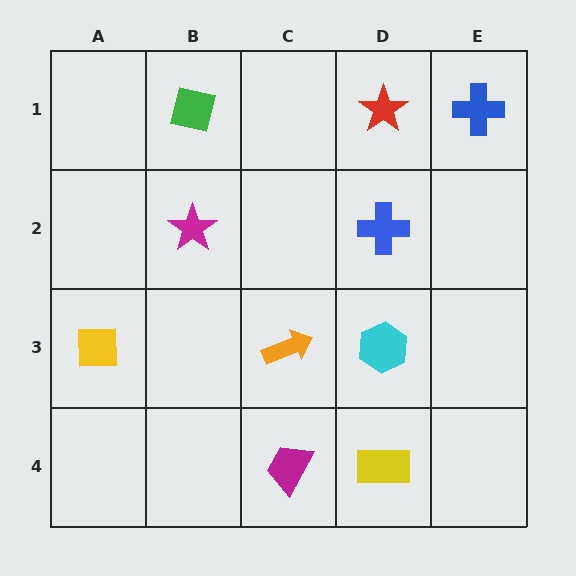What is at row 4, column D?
A yellow rectangle.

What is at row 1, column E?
A blue cross.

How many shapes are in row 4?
2 shapes.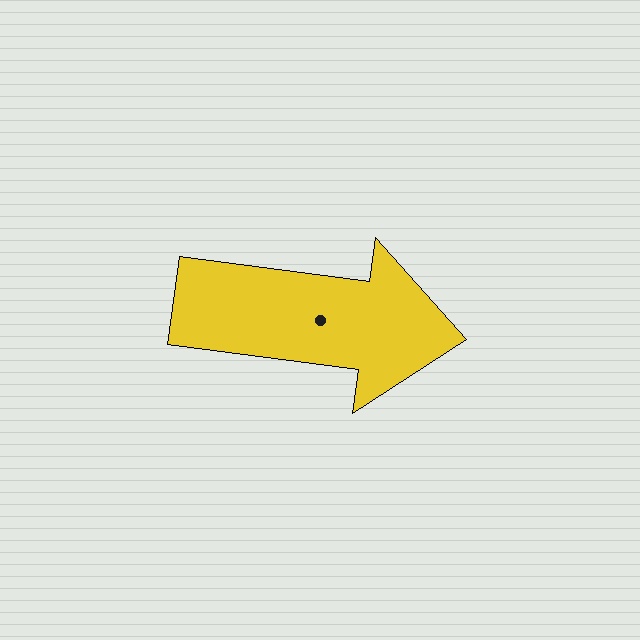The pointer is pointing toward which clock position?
Roughly 3 o'clock.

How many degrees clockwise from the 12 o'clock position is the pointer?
Approximately 98 degrees.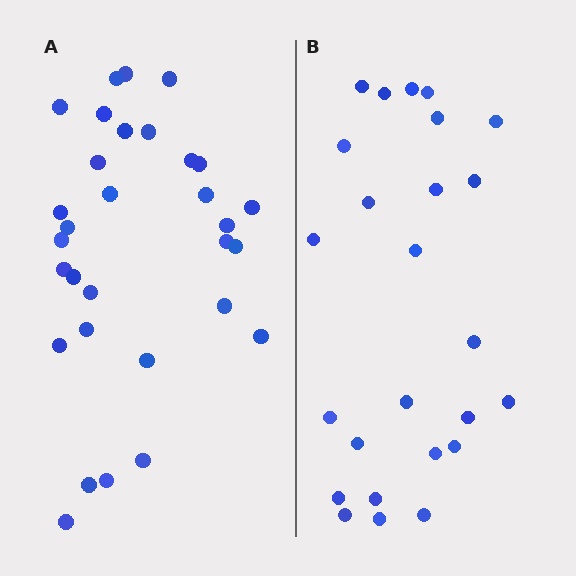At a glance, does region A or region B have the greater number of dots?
Region A (the left region) has more dots.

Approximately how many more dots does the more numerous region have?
Region A has about 6 more dots than region B.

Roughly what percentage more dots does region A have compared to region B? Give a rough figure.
About 25% more.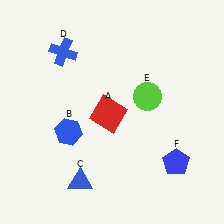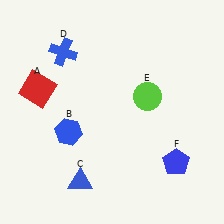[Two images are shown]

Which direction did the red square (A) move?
The red square (A) moved left.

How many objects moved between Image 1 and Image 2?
1 object moved between the two images.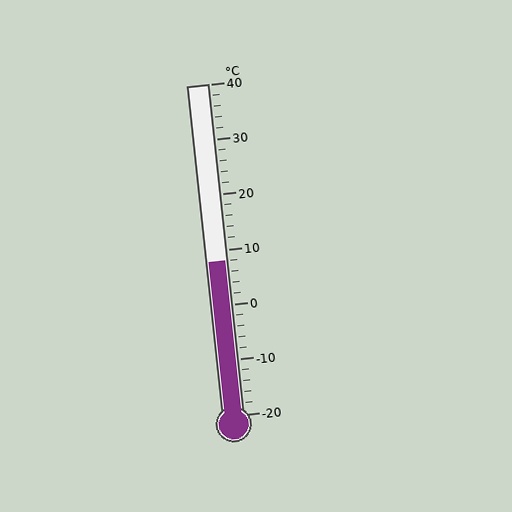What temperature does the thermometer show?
The thermometer shows approximately 8°C.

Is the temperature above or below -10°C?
The temperature is above -10°C.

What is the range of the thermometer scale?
The thermometer scale ranges from -20°C to 40°C.